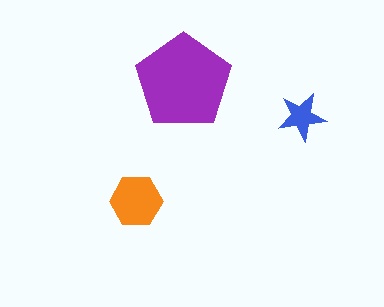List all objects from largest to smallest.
The purple pentagon, the orange hexagon, the blue star.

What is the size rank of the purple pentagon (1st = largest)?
1st.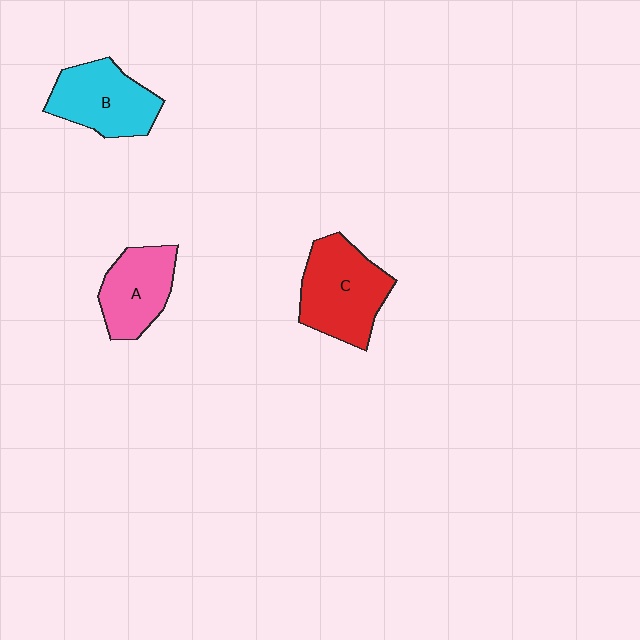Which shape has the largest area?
Shape C (red).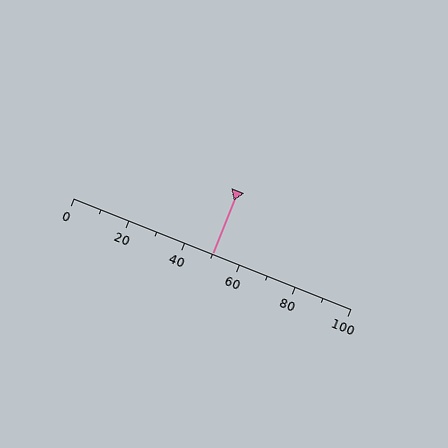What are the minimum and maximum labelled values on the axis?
The axis runs from 0 to 100.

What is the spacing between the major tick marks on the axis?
The major ticks are spaced 20 apart.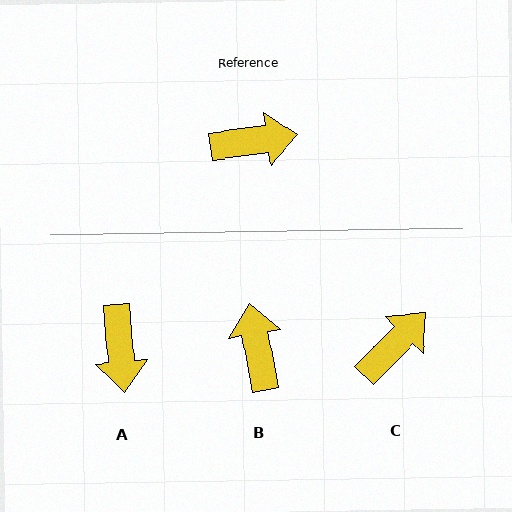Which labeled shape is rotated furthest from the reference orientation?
B, about 93 degrees away.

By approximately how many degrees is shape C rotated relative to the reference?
Approximately 38 degrees counter-clockwise.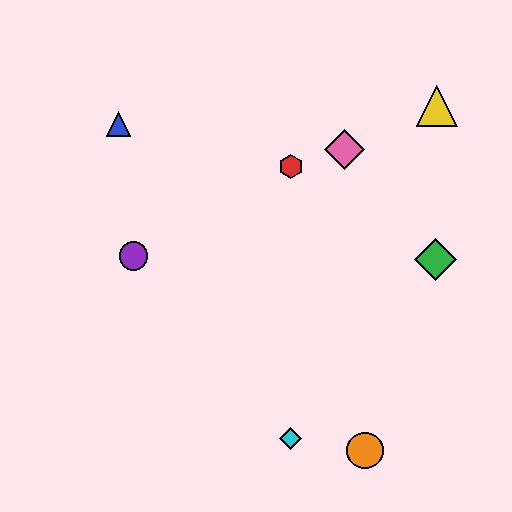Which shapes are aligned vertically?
The red hexagon, the cyan diamond are aligned vertically.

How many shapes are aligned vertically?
2 shapes (the red hexagon, the cyan diamond) are aligned vertically.